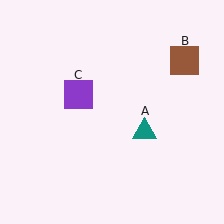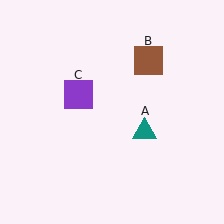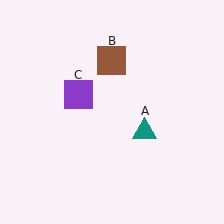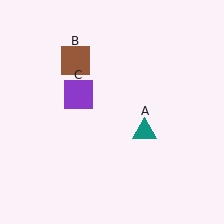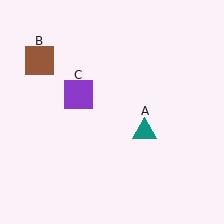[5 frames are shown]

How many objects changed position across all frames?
1 object changed position: brown square (object B).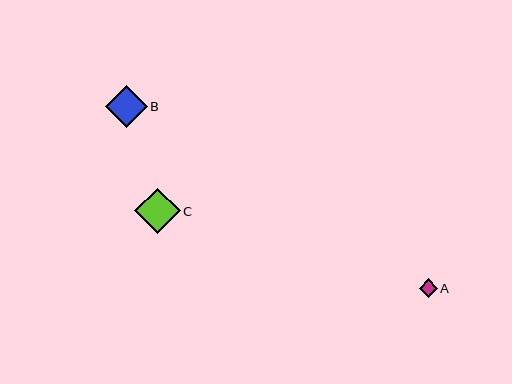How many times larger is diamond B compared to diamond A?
Diamond B is approximately 2.3 times the size of diamond A.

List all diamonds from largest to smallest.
From largest to smallest: C, B, A.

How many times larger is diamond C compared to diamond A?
Diamond C is approximately 2.5 times the size of diamond A.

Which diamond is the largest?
Diamond C is the largest with a size of approximately 45 pixels.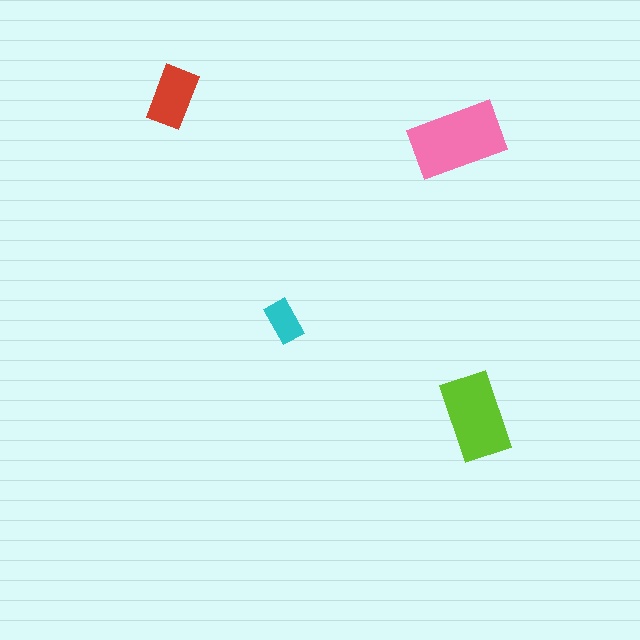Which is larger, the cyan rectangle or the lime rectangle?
The lime one.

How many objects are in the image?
There are 4 objects in the image.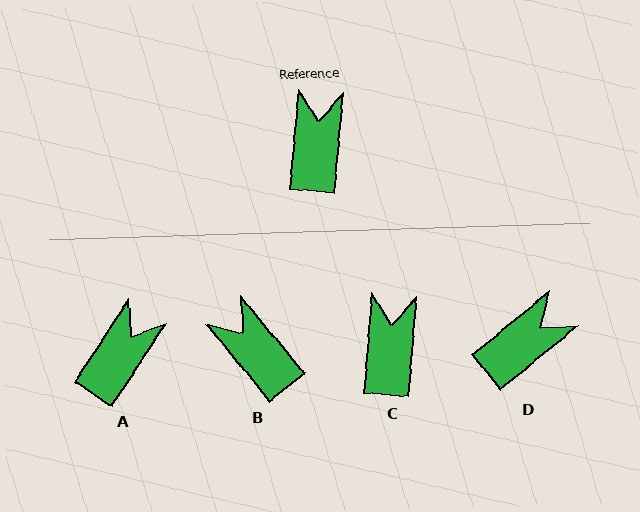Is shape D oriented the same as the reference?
No, it is off by about 46 degrees.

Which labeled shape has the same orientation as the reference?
C.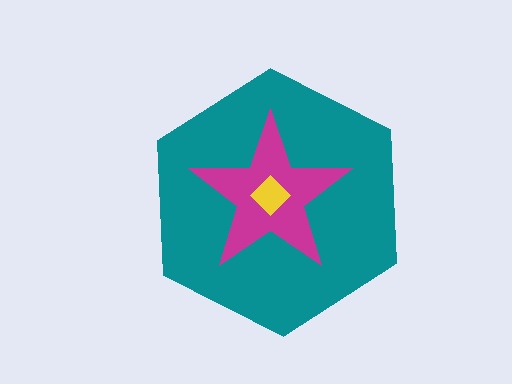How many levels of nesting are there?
3.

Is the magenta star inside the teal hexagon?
Yes.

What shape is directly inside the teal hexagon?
The magenta star.